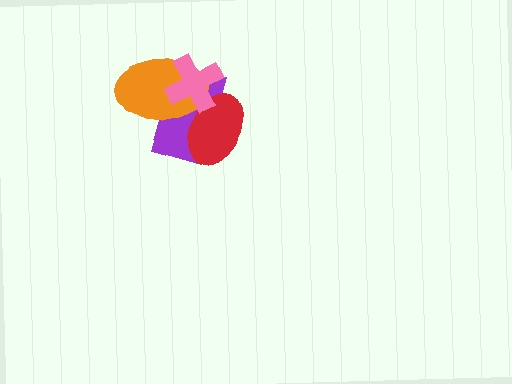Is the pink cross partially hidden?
No, no other shape covers it.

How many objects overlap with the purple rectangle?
3 objects overlap with the purple rectangle.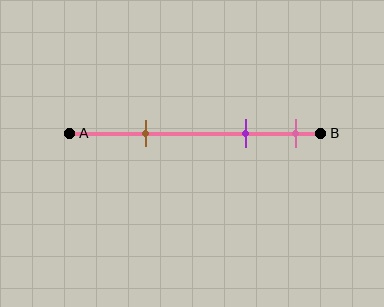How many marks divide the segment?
There are 3 marks dividing the segment.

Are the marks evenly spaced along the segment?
No, the marks are not evenly spaced.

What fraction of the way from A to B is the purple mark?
The purple mark is approximately 70% (0.7) of the way from A to B.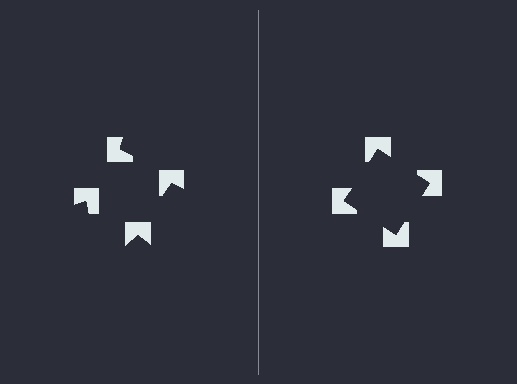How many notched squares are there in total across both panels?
8 — 4 on each side.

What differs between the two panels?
The notched squares are positioned identically on both sides; only the wedge orientations differ. On the right they align to a square; on the left they are misaligned.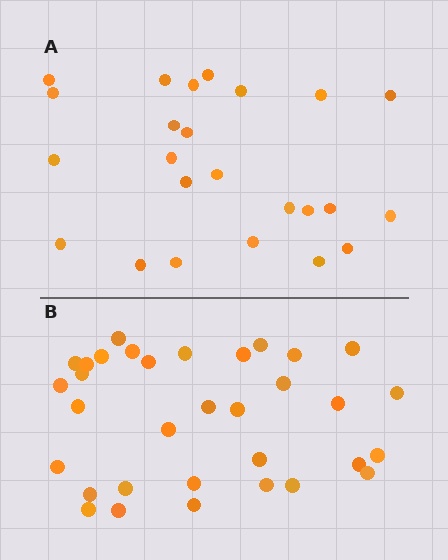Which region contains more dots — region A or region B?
Region B (the bottom region) has more dots.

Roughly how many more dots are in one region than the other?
Region B has roughly 8 or so more dots than region A.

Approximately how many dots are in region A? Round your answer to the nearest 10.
About 20 dots. (The exact count is 24, which rounds to 20.)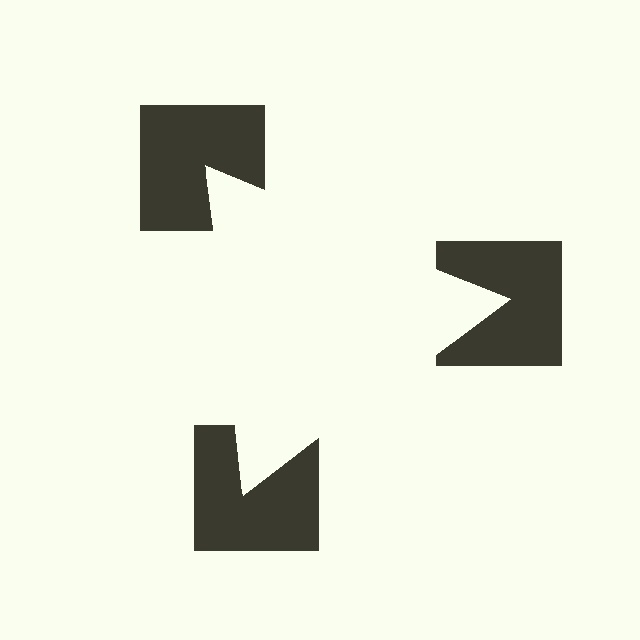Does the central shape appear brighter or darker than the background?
It typically appears slightly brighter than the background, even though no actual brightness change is drawn.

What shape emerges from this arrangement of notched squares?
An illusory triangle — its edges are inferred from the aligned wedge cuts in the notched squares, not physically drawn.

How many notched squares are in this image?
There are 3 — one at each vertex of the illusory triangle.